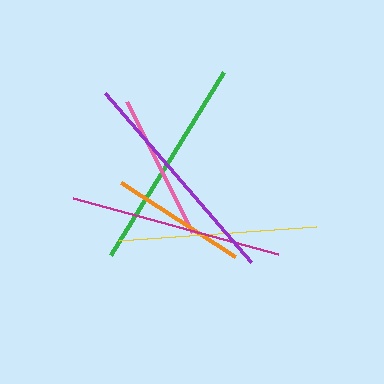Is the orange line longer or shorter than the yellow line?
The yellow line is longer than the orange line.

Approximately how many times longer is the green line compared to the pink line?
The green line is approximately 1.5 times the length of the pink line.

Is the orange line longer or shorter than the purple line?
The purple line is longer than the orange line.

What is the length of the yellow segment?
The yellow segment is approximately 198 pixels long.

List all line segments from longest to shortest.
From longest to shortest: purple, green, magenta, yellow, pink, orange.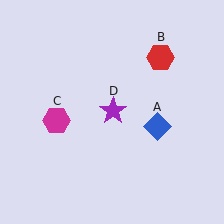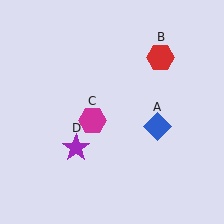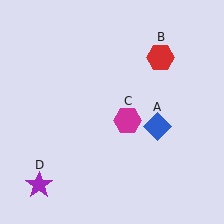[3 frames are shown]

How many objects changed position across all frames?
2 objects changed position: magenta hexagon (object C), purple star (object D).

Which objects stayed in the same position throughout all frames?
Blue diamond (object A) and red hexagon (object B) remained stationary.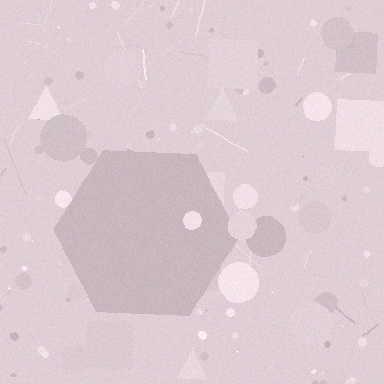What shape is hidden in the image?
A hexagon is hidden in the image.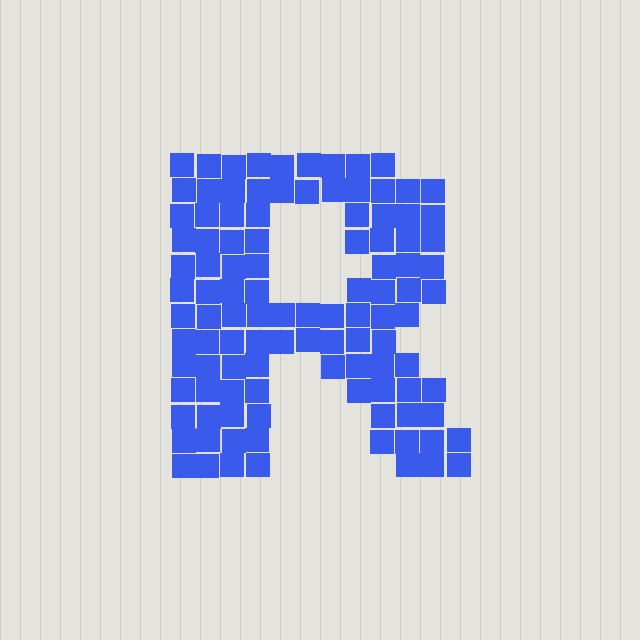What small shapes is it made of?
It is made of small squares.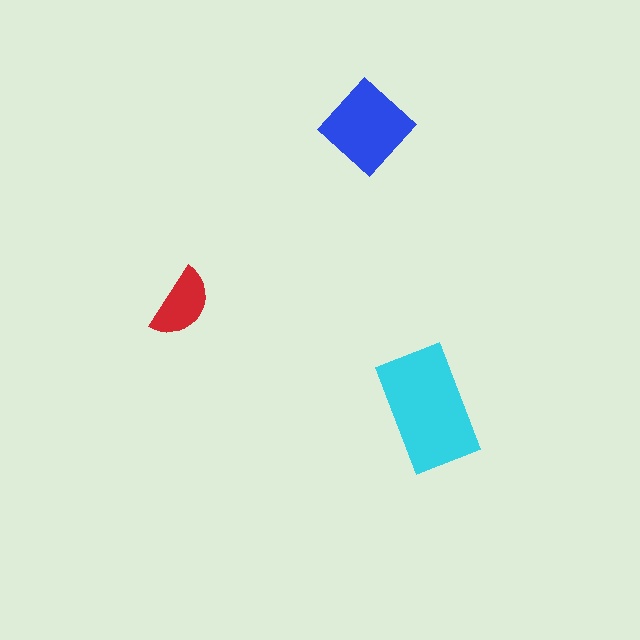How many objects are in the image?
There are 3 objects in the image.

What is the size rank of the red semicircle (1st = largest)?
3rd.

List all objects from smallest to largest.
The red semicircle, the blue diamond, the cyan rectangle.